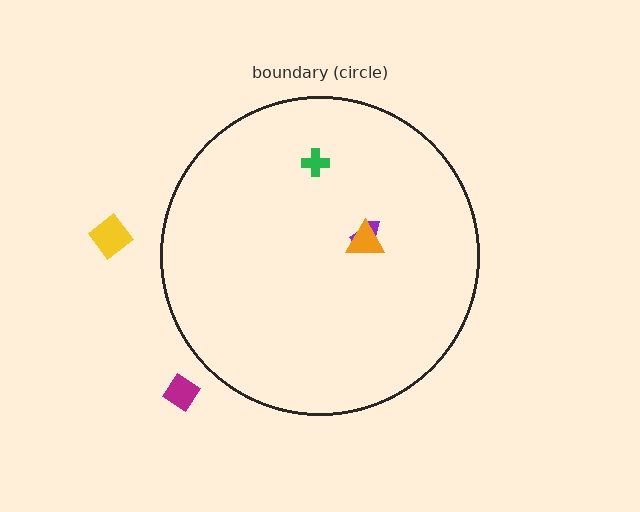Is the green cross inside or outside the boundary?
Inside.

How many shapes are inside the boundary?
3 inside, 2 outside.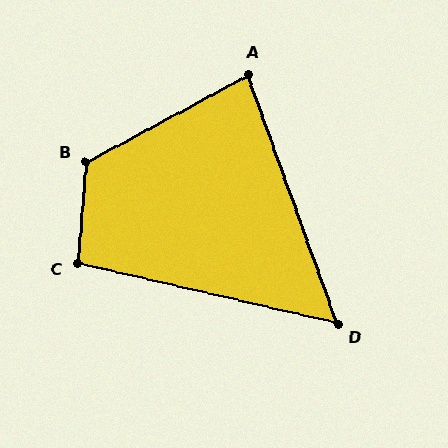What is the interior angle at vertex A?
Approximately 81 degrees (acute).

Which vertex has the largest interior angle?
B, at approximately 123 degrees.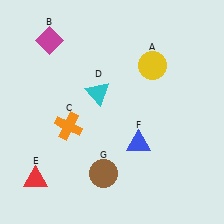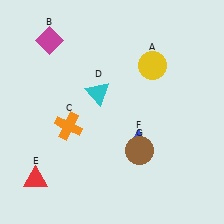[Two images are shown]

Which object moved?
The brown circle (G) moved right.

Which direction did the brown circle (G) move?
The brown circle (G) moved right.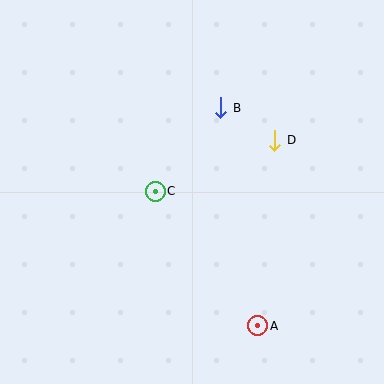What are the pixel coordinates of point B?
Point B is at (221, 108).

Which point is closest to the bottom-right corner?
Point A is closest to the bottom-right corner.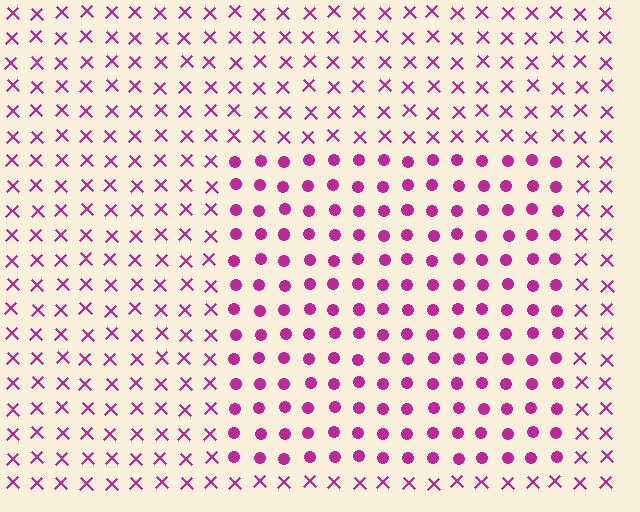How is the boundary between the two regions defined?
The boundary is defined by a change in element shape: circles inside vs. X marks outside. All elements share the same color and spacing.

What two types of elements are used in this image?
The image uses circles inside the rectangle region and X marks outside it.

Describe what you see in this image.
The image is filled with small magenta elements arranged in a uniform grid. A rectangle-shaped region contains circles, while the surrounding area contains X marks. The boundary is defined purely by the change in element shape.